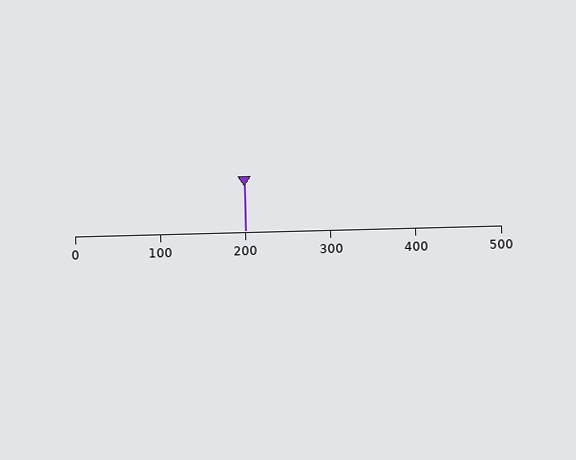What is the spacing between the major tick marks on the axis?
The major ticks are spaced 100 apart.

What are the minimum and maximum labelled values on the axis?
The axis runs from 0 to 500.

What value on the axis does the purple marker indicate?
The marker indicates approximately 200.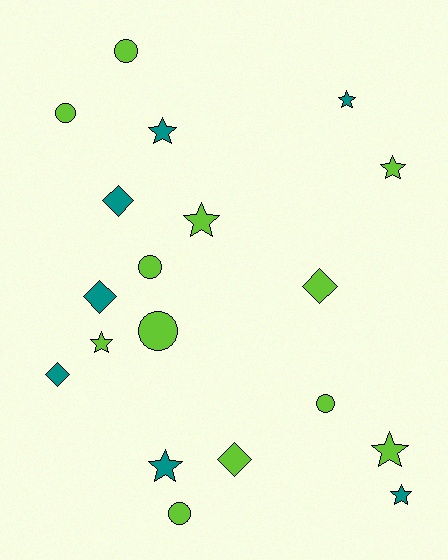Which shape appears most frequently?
Star, with 8 objects.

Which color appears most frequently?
Lime, with 12 objects.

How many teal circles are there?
There are no teal circles.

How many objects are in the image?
There are 19 objects.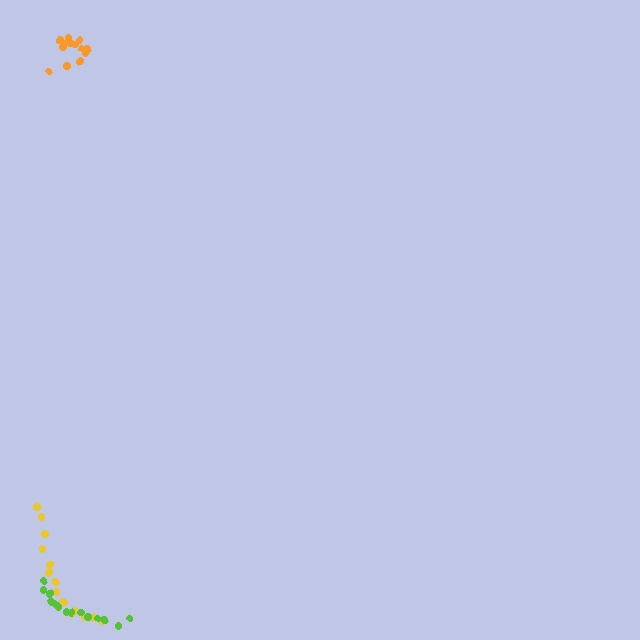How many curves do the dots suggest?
There are 3 distinct paths.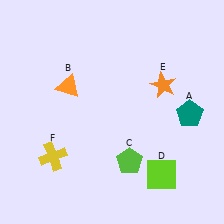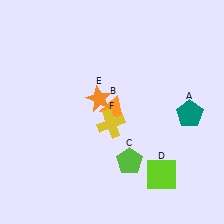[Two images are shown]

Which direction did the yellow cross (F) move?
The yellow cross (F) moved right.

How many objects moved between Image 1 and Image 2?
3 objects moved between the two images.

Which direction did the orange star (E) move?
The orange star (E) moved left.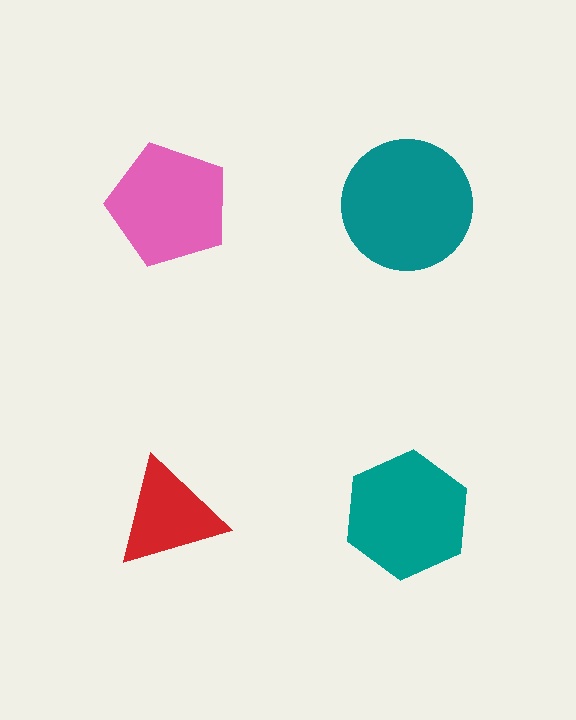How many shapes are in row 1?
2 shapes.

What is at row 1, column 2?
A teal circle.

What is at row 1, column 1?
A pink pentagon.